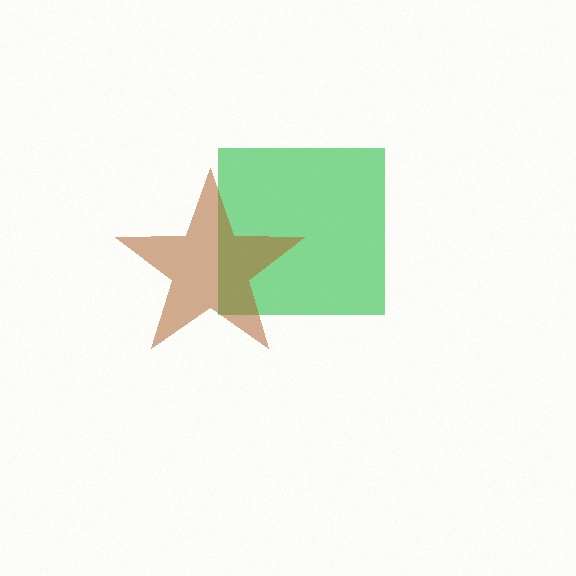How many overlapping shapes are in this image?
There are 2 overlapping shapes in the image.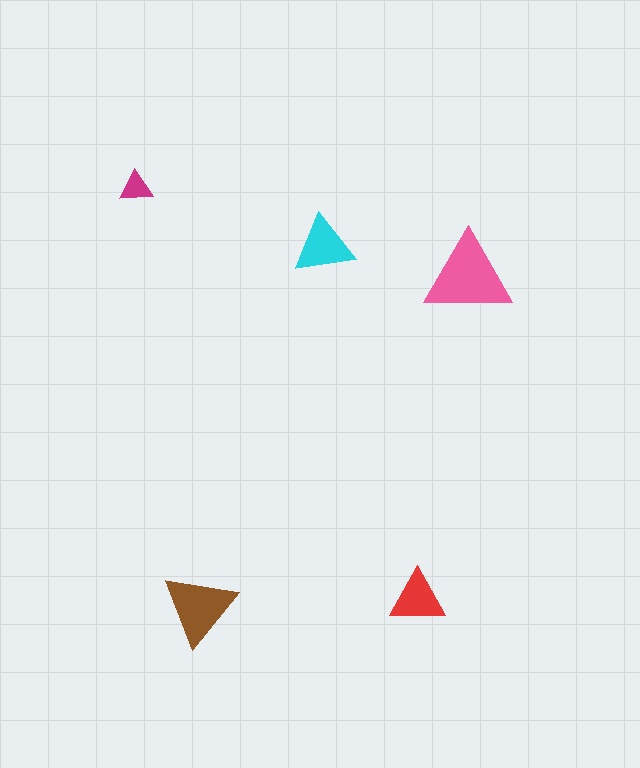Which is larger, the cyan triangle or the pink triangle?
The pink one.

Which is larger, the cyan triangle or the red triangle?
The cyan one.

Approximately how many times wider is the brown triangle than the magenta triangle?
About 2 times wider.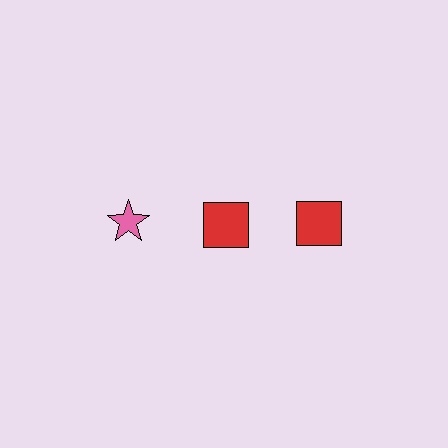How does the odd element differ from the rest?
It differs in both color (pink instead of red) and shape (star instead of square).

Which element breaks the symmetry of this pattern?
The pink star in the top row, leftmost column breaks the symmetry. All other shapes are red squares.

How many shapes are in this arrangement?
There are 3 shapes arranged in a grid pattern.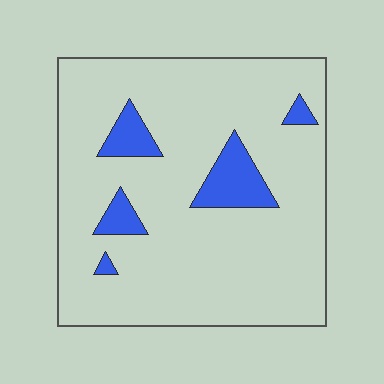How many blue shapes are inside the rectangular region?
5.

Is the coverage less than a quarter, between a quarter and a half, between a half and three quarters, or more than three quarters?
Less than a quarter.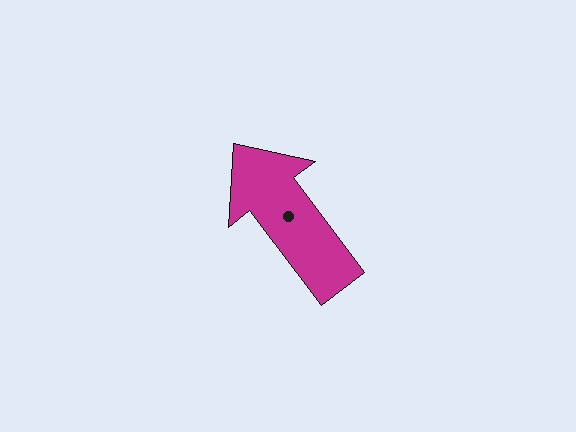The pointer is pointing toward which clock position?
Roughly 11 o'clock.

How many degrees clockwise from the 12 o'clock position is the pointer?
Approximately 323 degrees.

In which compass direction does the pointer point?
Northwest.